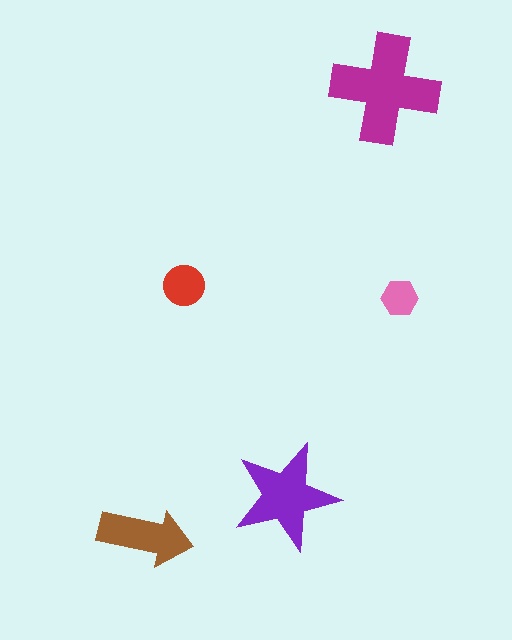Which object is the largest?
The magenta cross.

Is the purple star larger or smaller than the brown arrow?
Larger.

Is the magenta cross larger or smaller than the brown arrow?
Larger.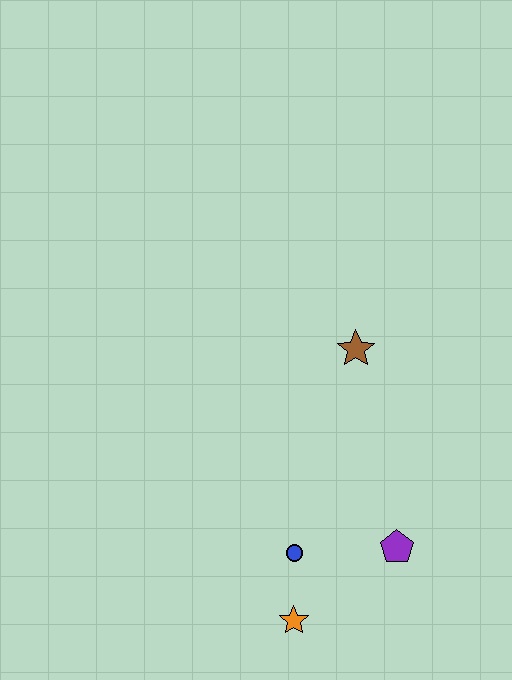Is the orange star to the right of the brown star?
No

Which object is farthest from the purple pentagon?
The brown star is farthest from the purple pentagon.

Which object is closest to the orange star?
The blue circle is closest to the orange star.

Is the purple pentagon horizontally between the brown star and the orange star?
No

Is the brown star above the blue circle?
Yes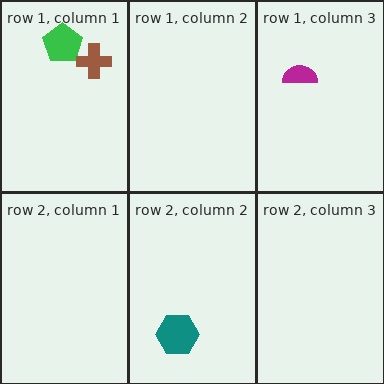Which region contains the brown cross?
The row 1, column 1 region.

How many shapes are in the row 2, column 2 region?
1.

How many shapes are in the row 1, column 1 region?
2.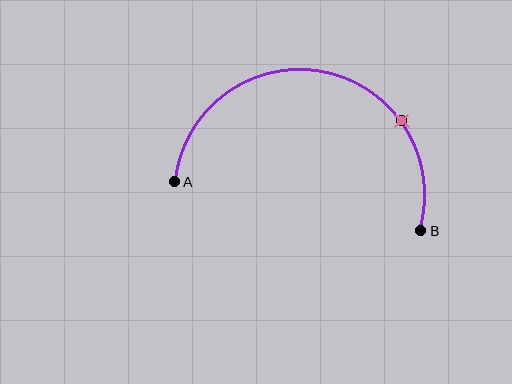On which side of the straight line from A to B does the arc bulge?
The arc bulges above the straight line connecting A and B.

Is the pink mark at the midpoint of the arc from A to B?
No. The pink mark lies on the arc but is closer to endpoint B. The arc midpoint would be at the point on the curve equidistant along the arc from both A and B.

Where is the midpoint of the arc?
The arc midpoint is the point on the curve farthest from the straight line joining A and B. It sits above that line.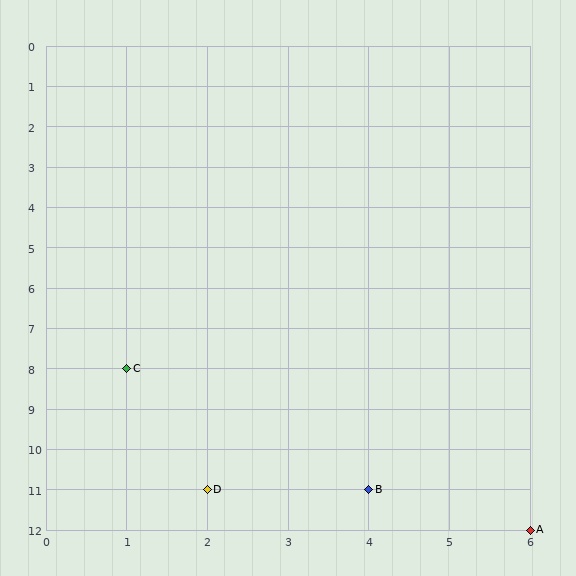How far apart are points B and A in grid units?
Points B and A are 2 columns and 1 row apart (about 2.2 grid units diagonally).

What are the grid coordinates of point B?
Point B is at grid coordinates (4, 11).